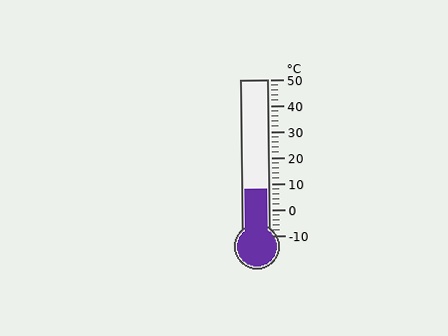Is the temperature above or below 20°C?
The temperature is below 20°C.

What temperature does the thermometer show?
The thermometer shows approximately 8°C.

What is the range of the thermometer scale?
The thermometer scale ranges from -10°C to 50°C.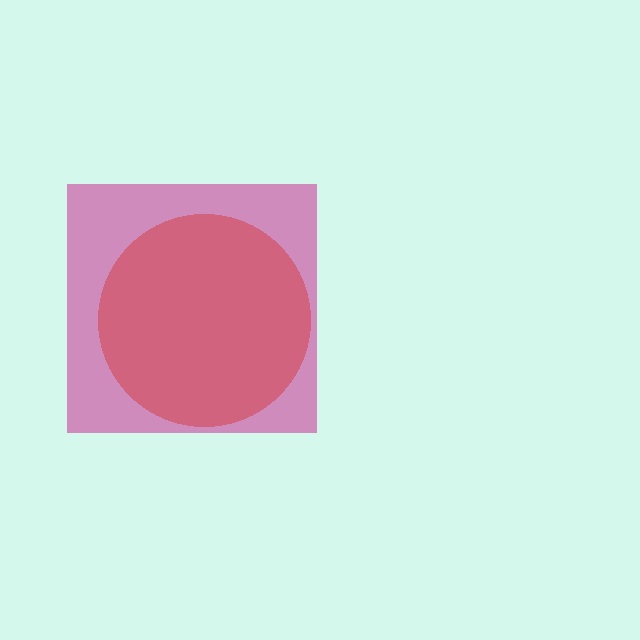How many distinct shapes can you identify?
There are 2 distinct shapes: a magenta square, a red circle.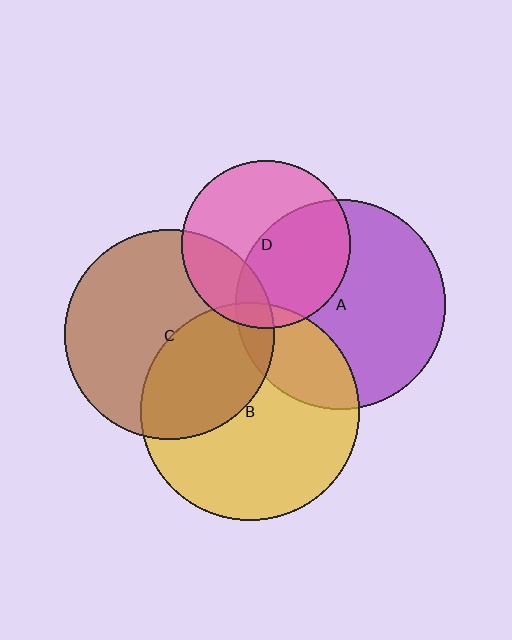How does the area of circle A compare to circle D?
Approximately 1.5 times.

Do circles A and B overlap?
Yes.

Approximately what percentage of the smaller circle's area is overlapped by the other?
Approximately 25%.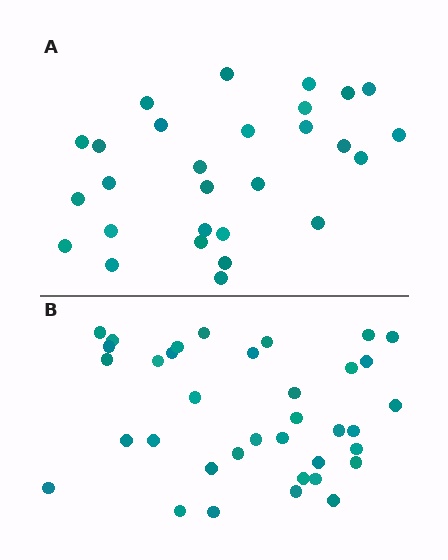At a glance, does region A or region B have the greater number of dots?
Region B (the bottom region) has more dots.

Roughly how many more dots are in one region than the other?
Region B has roughly 8 or so more dots than region A.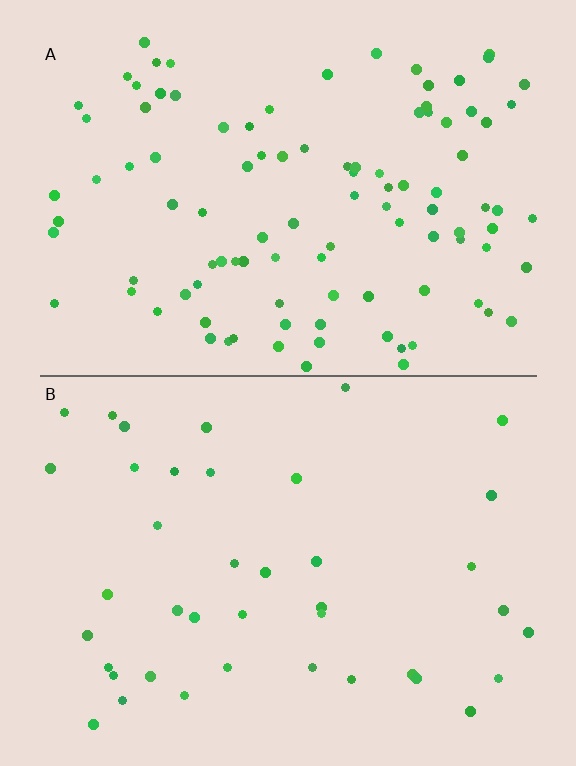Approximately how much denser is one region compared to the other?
Approximately 2.6× — region A over region B.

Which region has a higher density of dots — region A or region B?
A (the top).